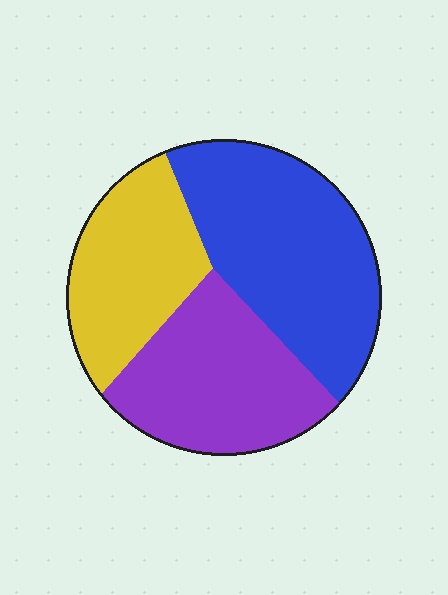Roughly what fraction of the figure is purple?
Purple takes up about one third (1/3) of the figure.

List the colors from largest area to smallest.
From largest to smallest: blue, purple, yellow.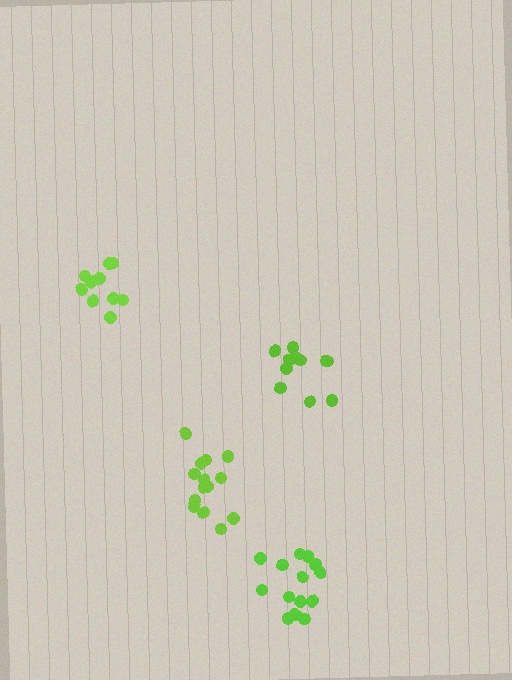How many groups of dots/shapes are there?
There are 4 groups.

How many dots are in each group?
Group 1: 14 dots, Group 2: 10 dots, Group 3: 11 dots, Group 4: 14 dots (49 total).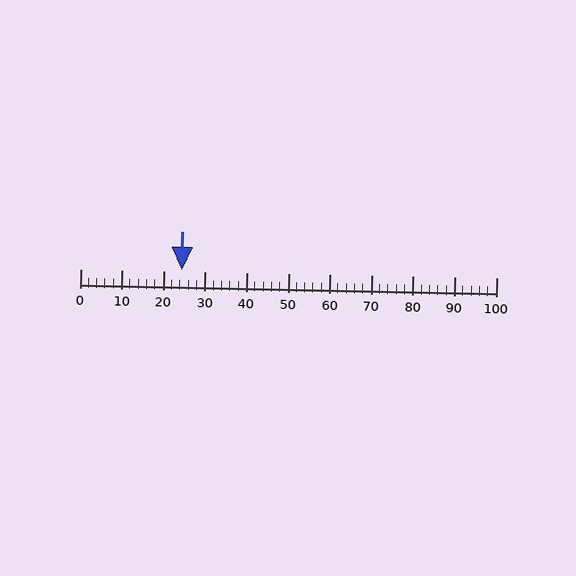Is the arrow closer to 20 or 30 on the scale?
The arrow is closer to 20.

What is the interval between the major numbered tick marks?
The major tick marks are spaced 10 units apart.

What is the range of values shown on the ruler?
The ruler shows values from 0 to 100.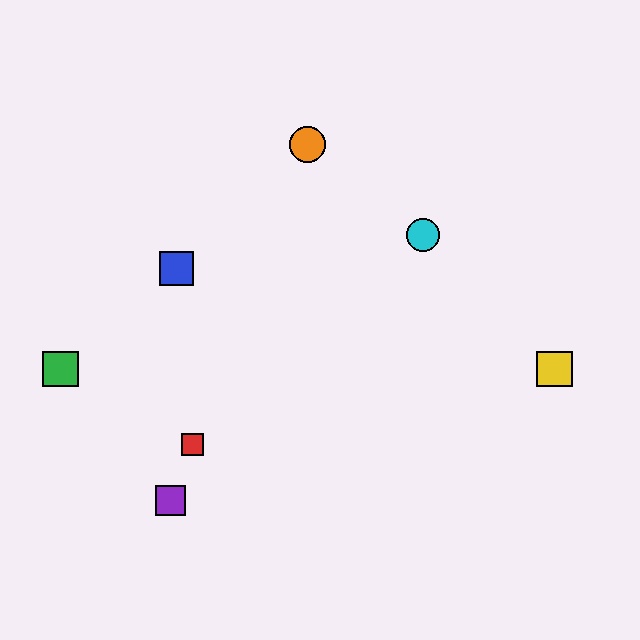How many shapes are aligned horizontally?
2 shapes (the green square, the yellow square) are aligned horizontally.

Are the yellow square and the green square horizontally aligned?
Yes, both are at y≈369.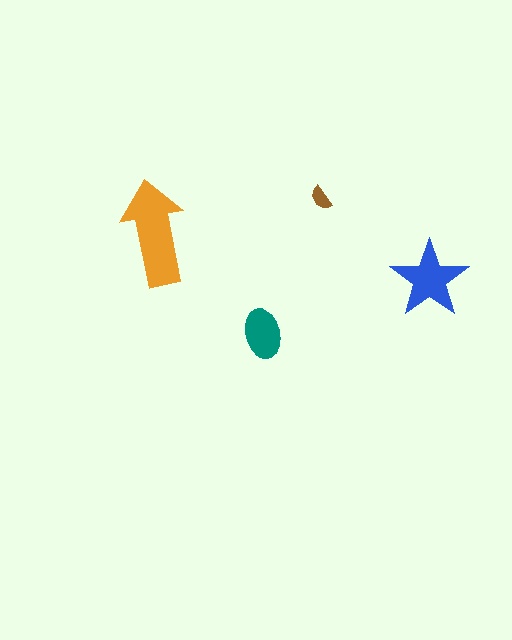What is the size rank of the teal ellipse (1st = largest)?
3rd.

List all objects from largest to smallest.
The orange arrow, the blue star, the teal ellipse, the brown semicircle.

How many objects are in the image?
There are 4 objects in the image.